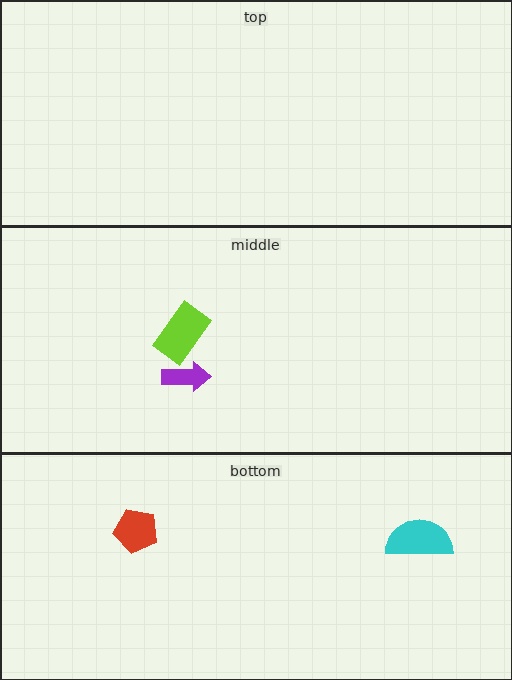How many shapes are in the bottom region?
2.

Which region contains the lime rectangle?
The middle region.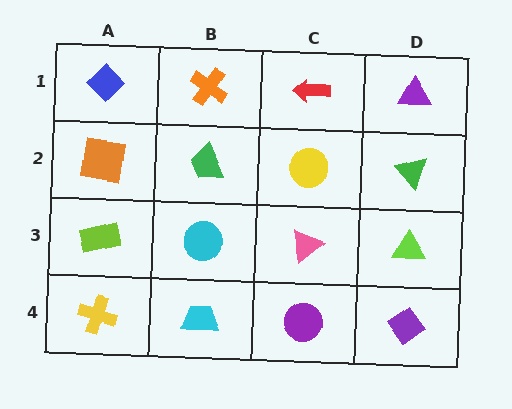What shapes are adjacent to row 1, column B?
A green trapezoid (row 2, column B), a blue diamond (row 1, column A), a red arrow (row 1, column C).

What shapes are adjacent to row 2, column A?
A blue diamond (row 1, column A), a lime rectangle (row 3, column A), a green trapezoid (row 2, column B).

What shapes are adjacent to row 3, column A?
An orange square (row 2, column A), a yellow cross (row 4, column A), a cyan circle (row 3, column B).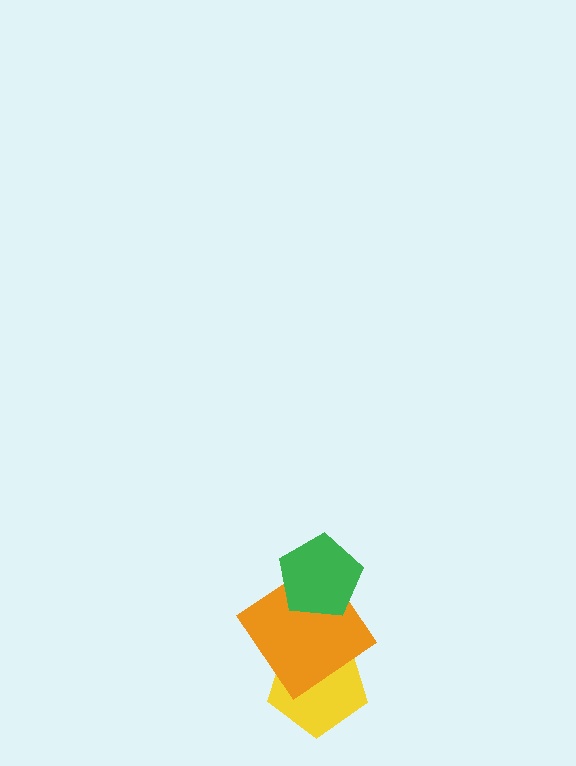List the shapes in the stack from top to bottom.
From top to bottom: the green pentagon, the orange diamond, the yellow pentagon.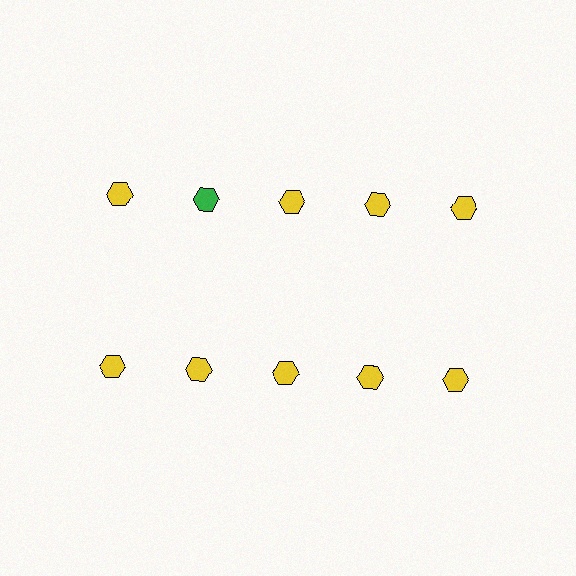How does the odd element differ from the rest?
It has a different color: green instead of yellow.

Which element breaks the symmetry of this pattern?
The green hexagon in the top row, second from left column breaks the symmetry. All other shapes are yellow hexagons.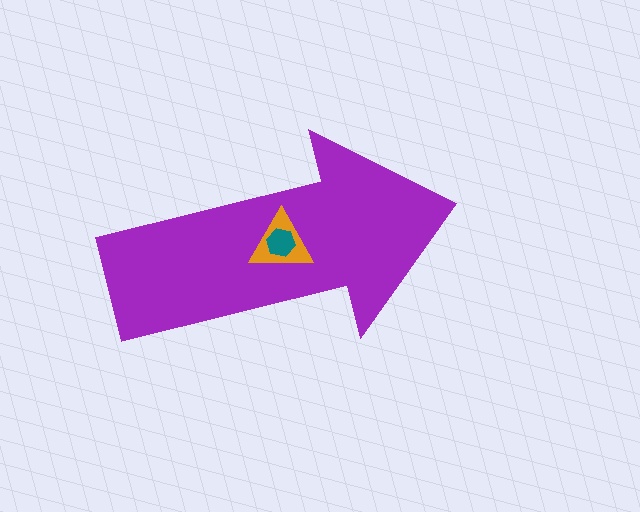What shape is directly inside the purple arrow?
The orange triangle.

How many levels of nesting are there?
3.